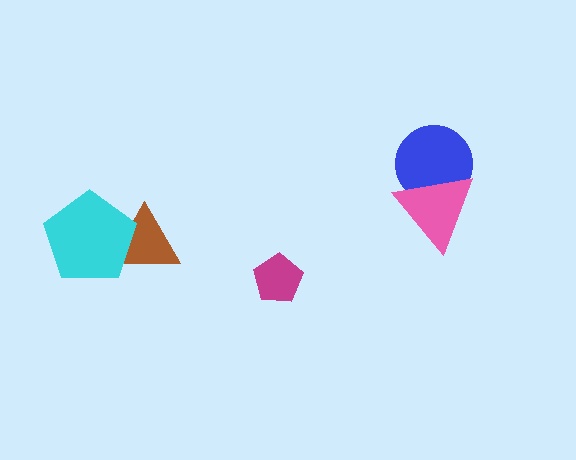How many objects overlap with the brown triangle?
1 object overlaps with the brown triangle.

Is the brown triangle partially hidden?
Yes, it is partially covered by another shape.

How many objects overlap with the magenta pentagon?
0 objects overlap with the magenta pentagon.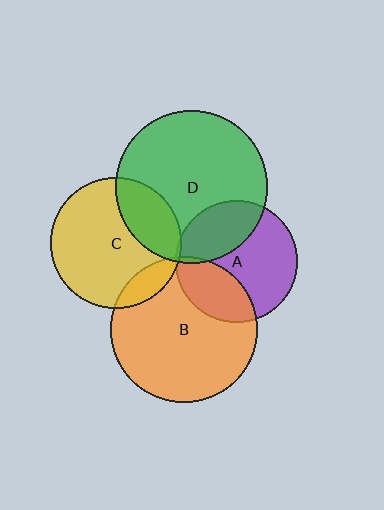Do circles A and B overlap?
Yes.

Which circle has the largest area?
Circle D (green).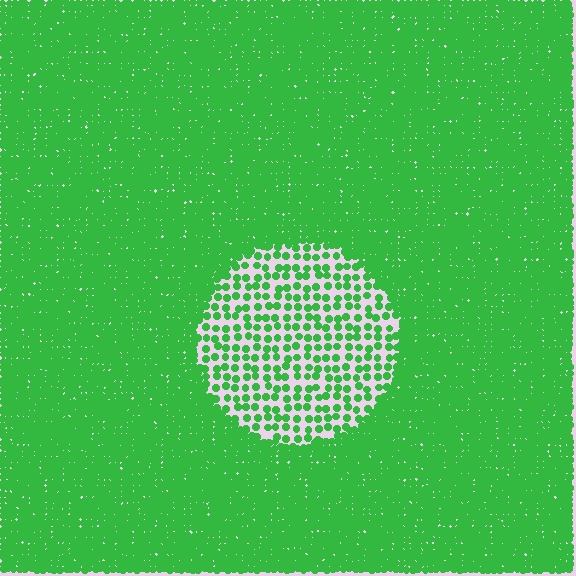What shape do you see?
I see a circle.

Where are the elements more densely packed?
The elements are more densely packed outside the circle boundary.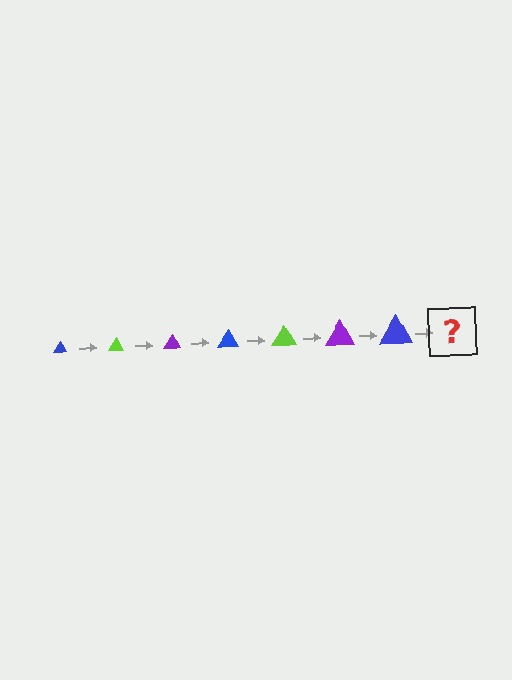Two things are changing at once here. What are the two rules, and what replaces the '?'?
The two rules are that the triangle grows larger each step and the color cycles through blue, lime, and purple. The '?' should be a lime triangle, larger than the previous one.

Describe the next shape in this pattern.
It should be a lime triangle, larger than the previous one.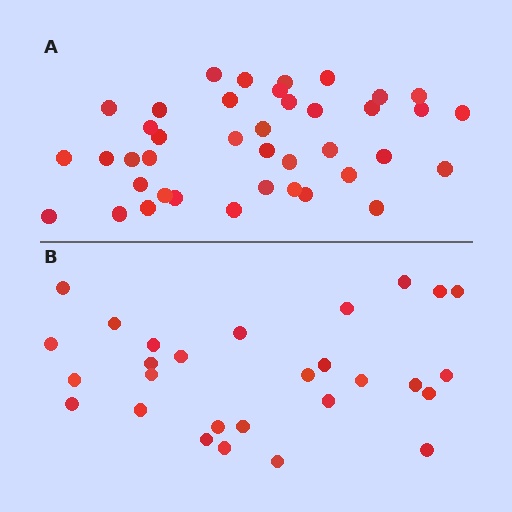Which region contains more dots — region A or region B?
Region A (the top region) has more dots.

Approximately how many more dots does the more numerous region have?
Region A has roughly 12 or so more dots than region B.